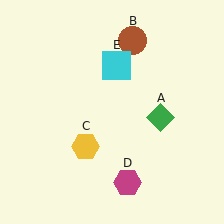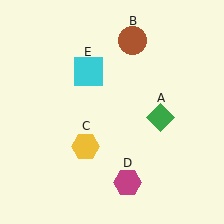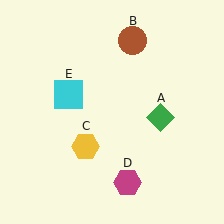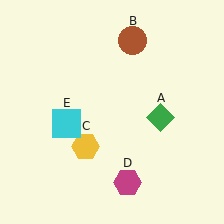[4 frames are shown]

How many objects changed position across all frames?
1 object changed position: cyan square (object E).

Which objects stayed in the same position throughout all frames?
Green diamond (object A) and brown circle (object B) and yellow hexagon (object C) and magenta hexagon (object D) remained stationary.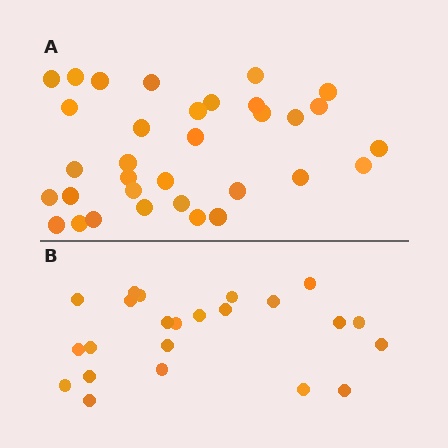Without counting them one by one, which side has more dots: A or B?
Region A (the top region) has more dots.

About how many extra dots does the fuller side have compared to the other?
Region A has roughly 10 or so more dots than region B.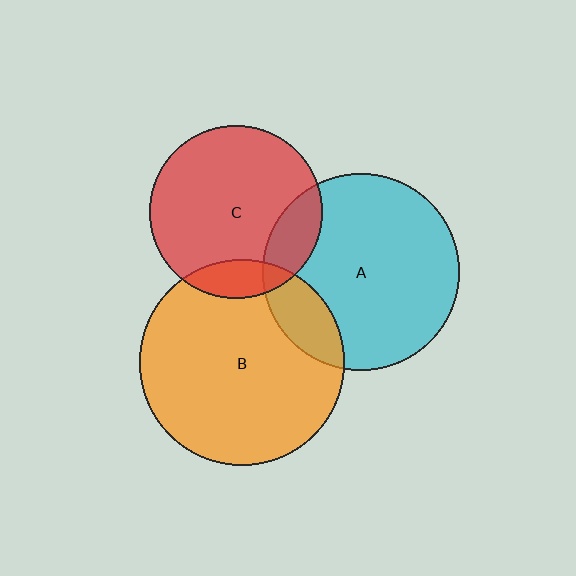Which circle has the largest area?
Circle B (orange).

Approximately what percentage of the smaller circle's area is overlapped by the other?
Approximately 15%.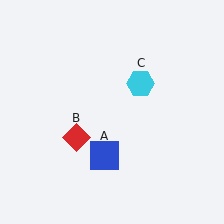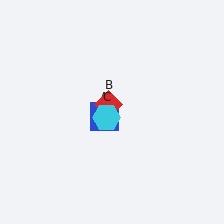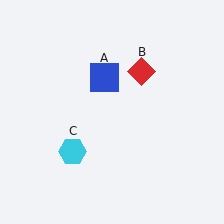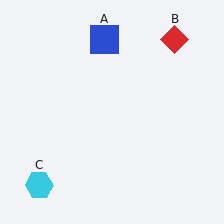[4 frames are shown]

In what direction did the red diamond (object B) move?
The red diamond (object B) moved up and to the right.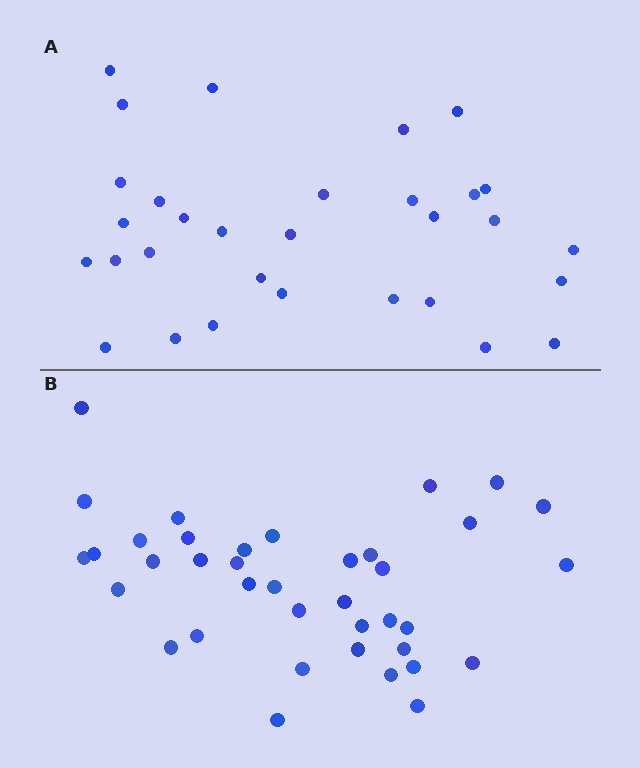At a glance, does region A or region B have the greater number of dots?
Region B (the bottom region) has more dots.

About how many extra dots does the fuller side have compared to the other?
Region B has roughly 8 or so more dots than region A.